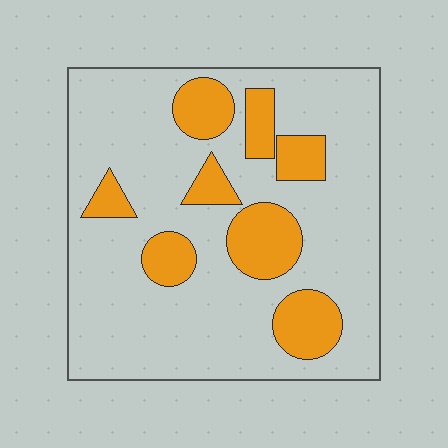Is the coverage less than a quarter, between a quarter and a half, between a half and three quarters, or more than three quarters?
Less than a quarter.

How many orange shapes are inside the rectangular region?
8.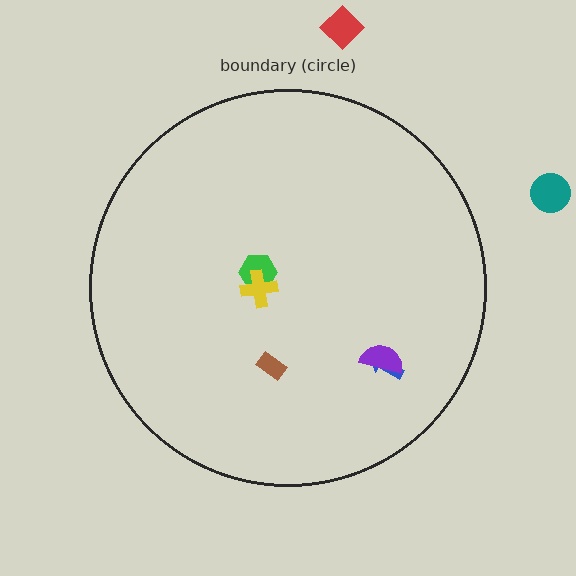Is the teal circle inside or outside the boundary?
Outside.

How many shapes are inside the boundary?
5 inside, 2 outside.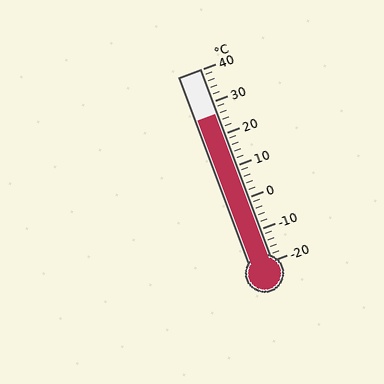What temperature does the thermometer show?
The thermometer shows approximately 26°C.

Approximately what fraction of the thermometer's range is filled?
The thermometer is filled to approximately 75% of its range.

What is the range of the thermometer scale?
The thermometer scale ranges from -20°C to 40°C.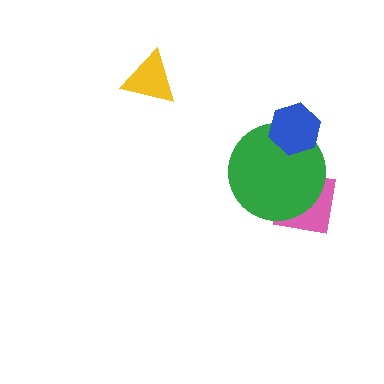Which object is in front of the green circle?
The blue hexagon is in front of the green circle.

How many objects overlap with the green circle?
2 objects overlap with the green circle.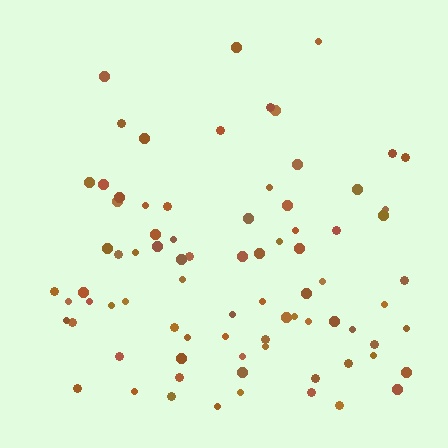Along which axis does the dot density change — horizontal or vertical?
Vertical.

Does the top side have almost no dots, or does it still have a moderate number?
Still a moderate number, just noticeably fewer than the bottom.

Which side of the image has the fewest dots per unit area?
The top.